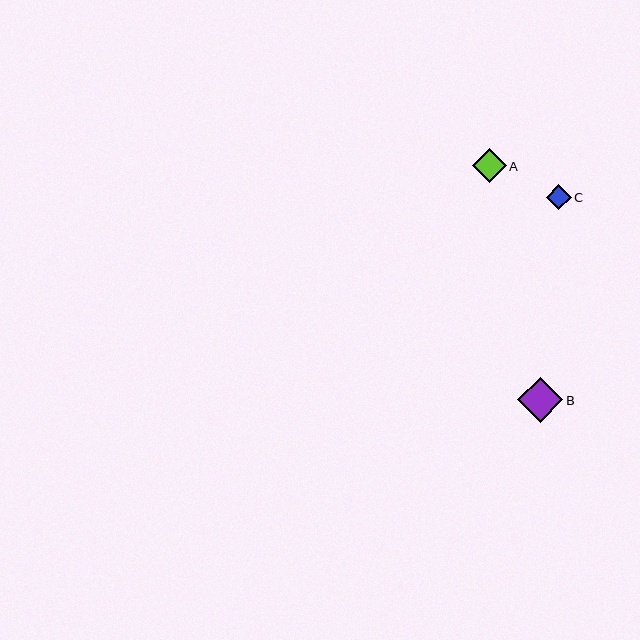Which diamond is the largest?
Diamond B is the largest with a size of approximately 45 pixels.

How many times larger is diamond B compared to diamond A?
Diamond B is approximately 1.4 times the size of diamond A.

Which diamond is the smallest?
Diamond C is the smallest with a size of approximately 25 pixels.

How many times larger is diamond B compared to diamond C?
Diamond B is approximately 1.8 times the size of diamond C.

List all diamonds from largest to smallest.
From largest to smallest: B, A, C.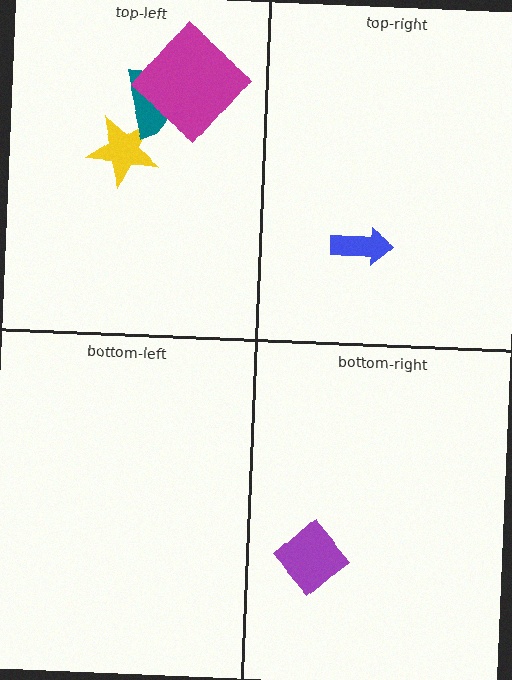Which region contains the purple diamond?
The bottom-right region.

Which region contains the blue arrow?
The top-right region.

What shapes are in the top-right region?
The blue arrow.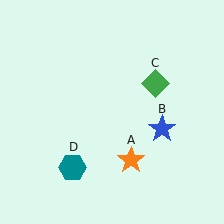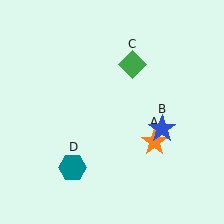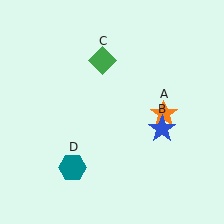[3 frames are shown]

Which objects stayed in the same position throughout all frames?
Blue star (object B) and teal hexagon (object D) remained stationary.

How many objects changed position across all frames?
2 objects changed position: orange star (object A), green diamond (object C).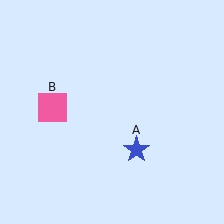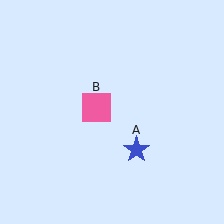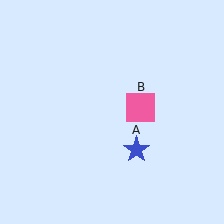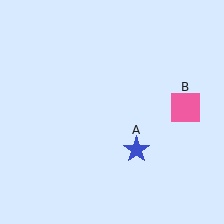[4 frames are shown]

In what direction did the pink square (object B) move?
The pink square (object B) moved right.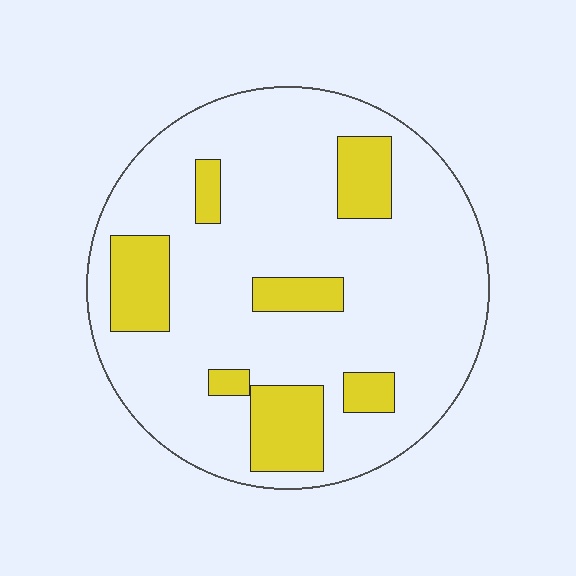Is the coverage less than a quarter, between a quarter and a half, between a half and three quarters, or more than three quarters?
Less than a quarter.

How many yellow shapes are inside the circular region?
7.